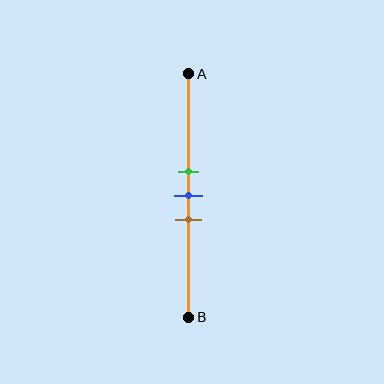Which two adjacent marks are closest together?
The green and blue marks are the closest adjacent pair.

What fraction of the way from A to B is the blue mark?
The blue mark is approximately 50% (0.5) of the way from A to B.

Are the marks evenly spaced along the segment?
Yes, the marks are approximately evenly spaced.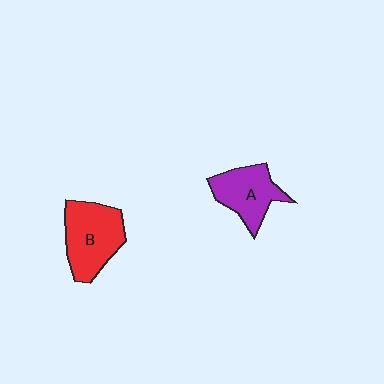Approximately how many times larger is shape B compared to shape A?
Approximately 1.2 times.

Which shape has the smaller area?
Shape A (purple).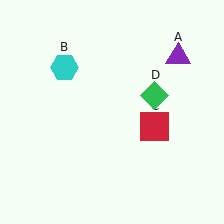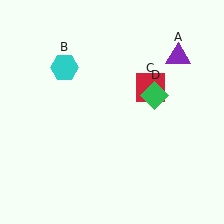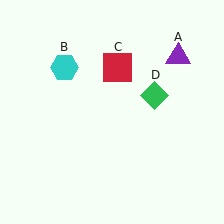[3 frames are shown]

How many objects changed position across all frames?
1 object changed position: red square (object C).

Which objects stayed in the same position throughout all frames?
Purple triangle (object A) and cyan hexagon (object B) and green diamond (object D) remained stationary.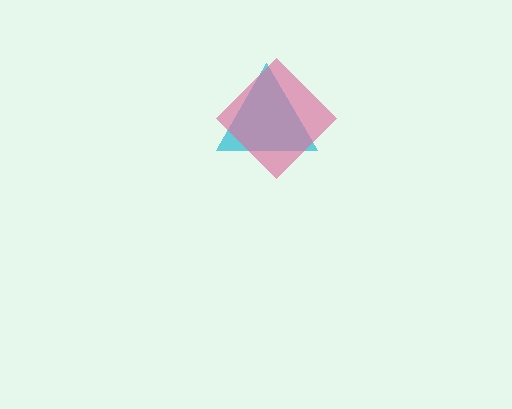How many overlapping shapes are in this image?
There are 2 overlapping shapes in the image.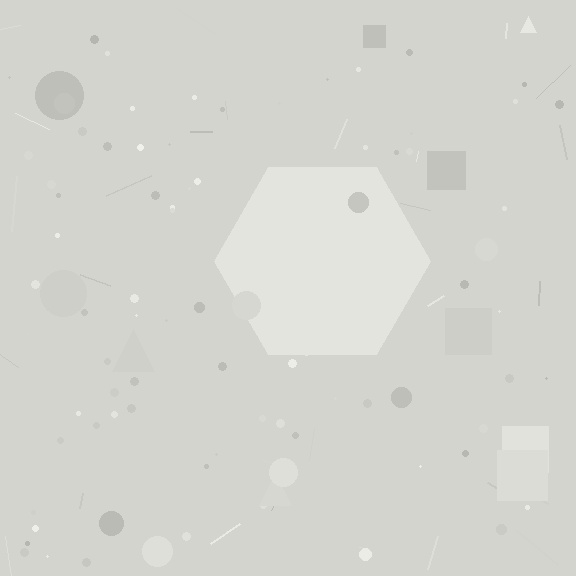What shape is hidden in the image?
A hexagon is hidden in the image.